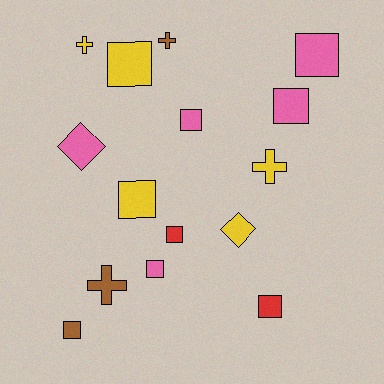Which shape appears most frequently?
Square, with 9 objects.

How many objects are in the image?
There are 15 objects.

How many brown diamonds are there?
There are no brown diamonds.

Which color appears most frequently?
Pink, with 5 objects.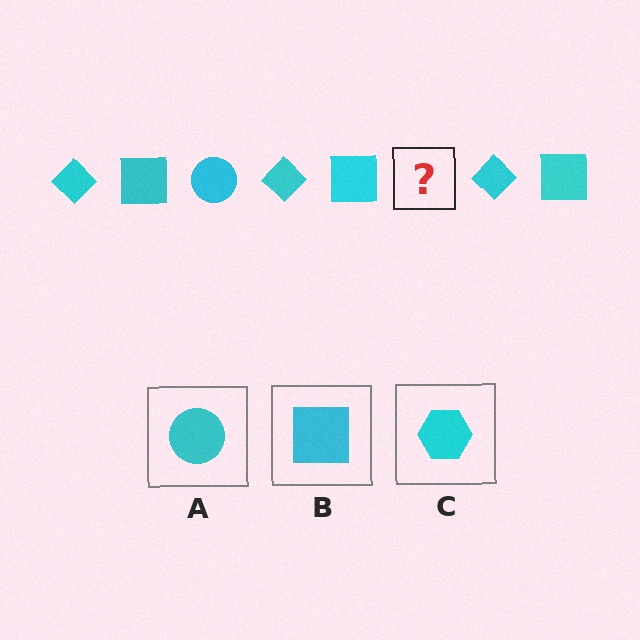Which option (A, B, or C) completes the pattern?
A.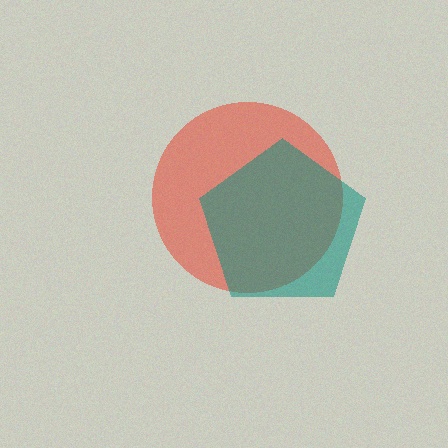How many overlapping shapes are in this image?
There are 2 overlapping shapes in the image.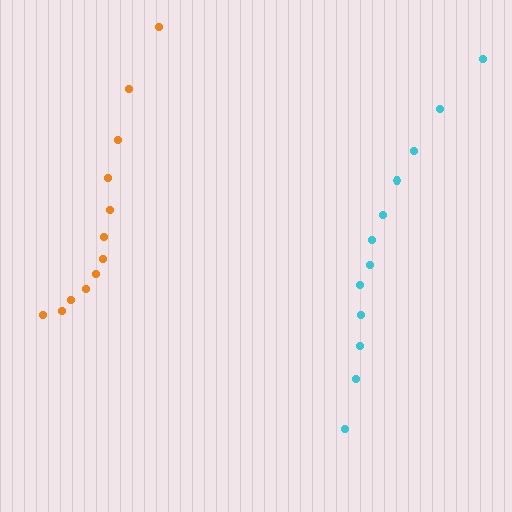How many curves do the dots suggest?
There are 2 distinct paths.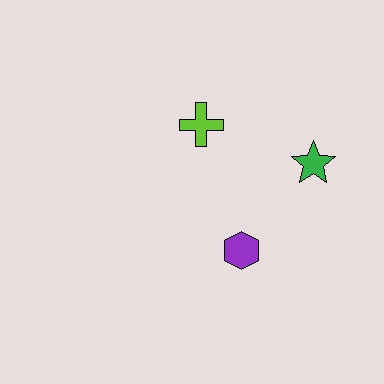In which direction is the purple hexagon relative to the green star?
The purple hexagon is below the green star.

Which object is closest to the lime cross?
The green star is closest to the lime cross.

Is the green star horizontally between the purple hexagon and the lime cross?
No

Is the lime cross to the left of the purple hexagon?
Yes